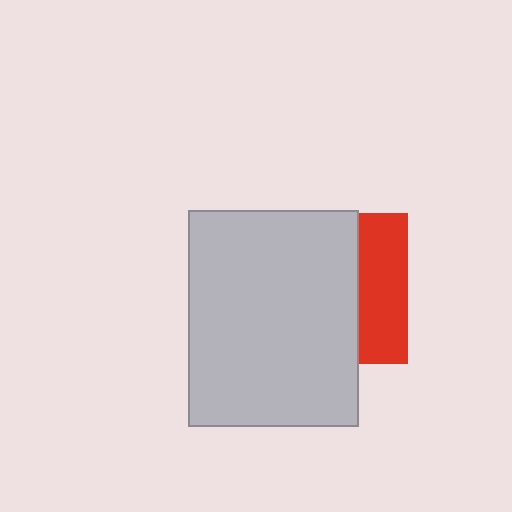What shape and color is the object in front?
The object in front is a light gray rectangle.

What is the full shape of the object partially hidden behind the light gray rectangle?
The partially hidden object is a red square.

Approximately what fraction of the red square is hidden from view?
Roughly 68% of the red square is hidden behind the light gray rectangle.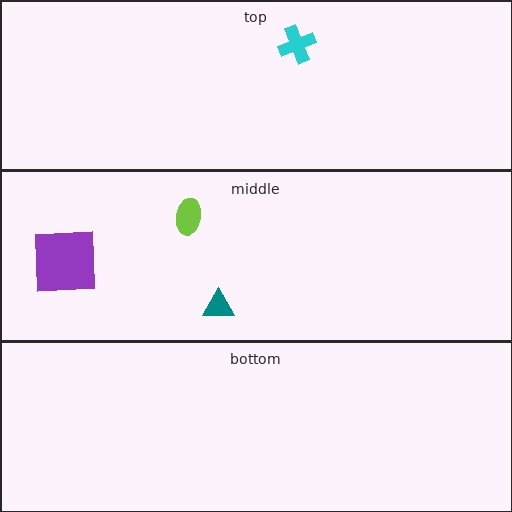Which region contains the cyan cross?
The top region.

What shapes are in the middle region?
The teal triangle, the lime ellipse, the purple square.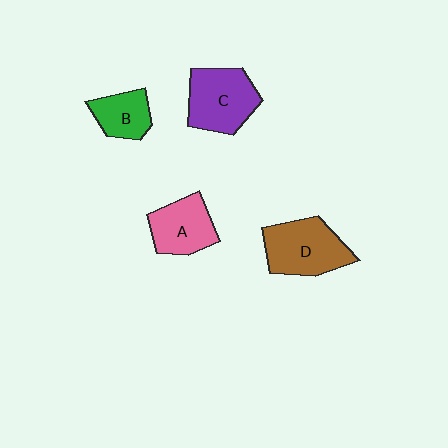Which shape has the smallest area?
Shape B (green).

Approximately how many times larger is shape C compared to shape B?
Approximately 1.6 times.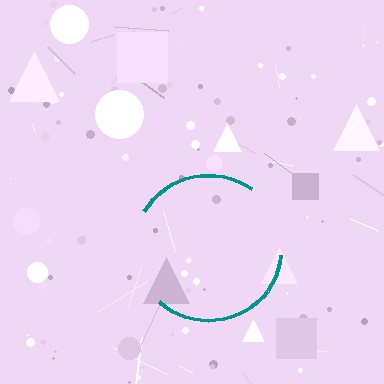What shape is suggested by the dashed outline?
The dashed outline suggests a circle.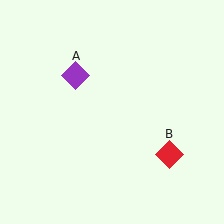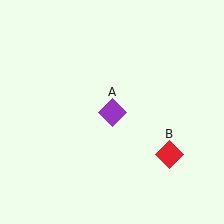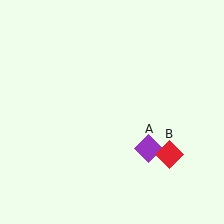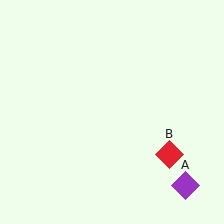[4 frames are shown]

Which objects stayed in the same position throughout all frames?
Red diamond (object B) remained stationary.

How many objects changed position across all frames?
1 object changed position: purple diamond (object A).